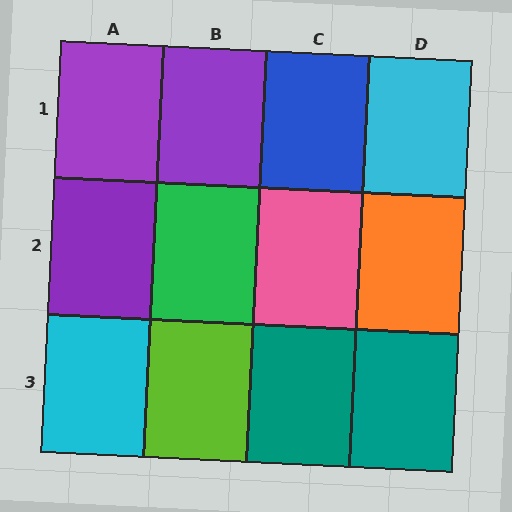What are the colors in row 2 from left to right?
Purple, green, pink, orange.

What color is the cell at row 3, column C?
Teal.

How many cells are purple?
3 cells are purple.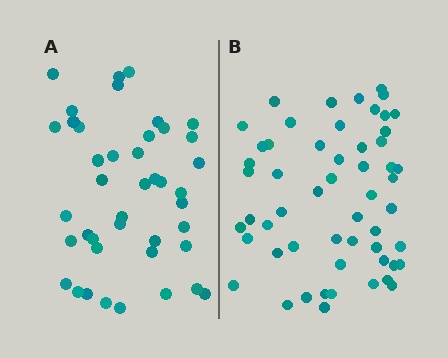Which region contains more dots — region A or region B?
Region B (the right region) has more dots.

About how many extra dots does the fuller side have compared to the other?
Region B has approximately 15 more dots than region A.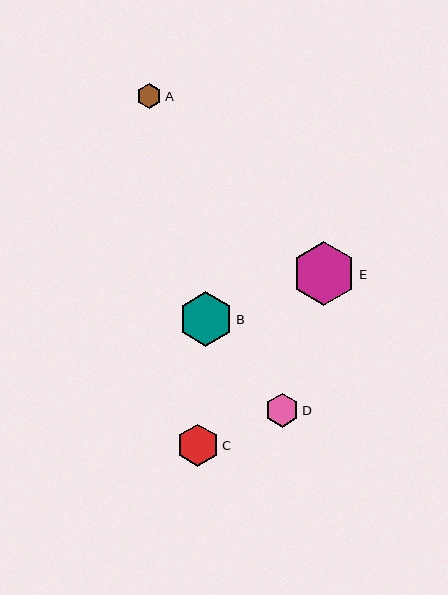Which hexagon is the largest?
Hexagon E is the largest with a size of approximately 64 pixels.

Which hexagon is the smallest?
Hexagon A is the smallest with a size of approximately 25 pixels.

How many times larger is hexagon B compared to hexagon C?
Hexagon B is approximately 1.3 times the size of hexagon C.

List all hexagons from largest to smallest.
From largest to smallest: E, B, C, D, A.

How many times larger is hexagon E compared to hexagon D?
Hexagon E is approximately 1.9 times the size of hexagon D.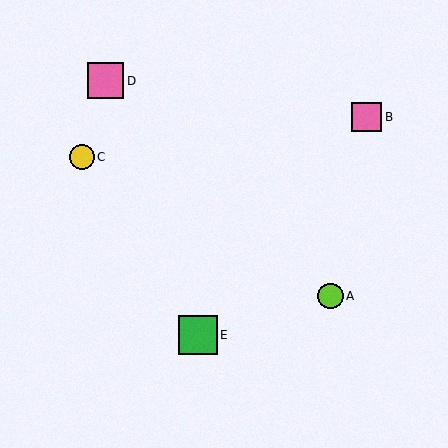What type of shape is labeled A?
Shape A is a lime circle.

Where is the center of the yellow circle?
The center of the yellow circle is at (82, 157).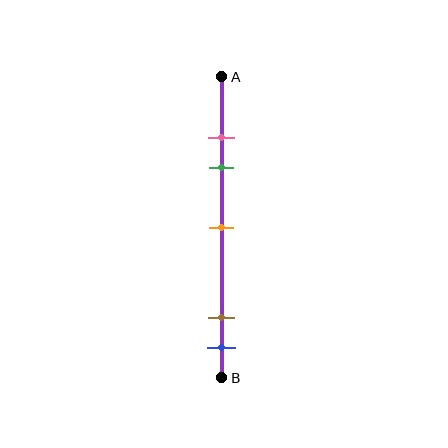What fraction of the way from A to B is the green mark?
The green mark is approximately 30% (0.3) of the way from A to B.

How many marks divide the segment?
There are 5 marks dividing the segment.